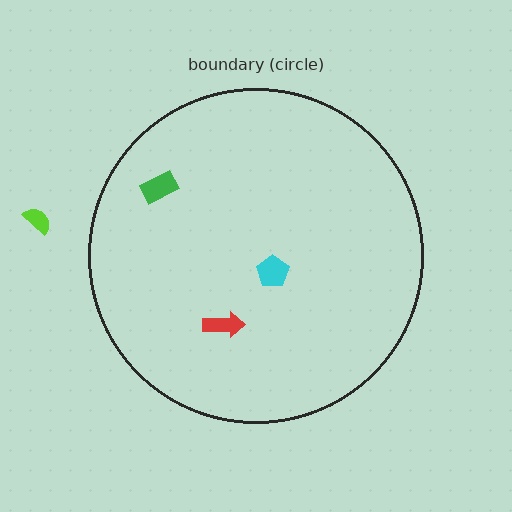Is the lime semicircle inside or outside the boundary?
Outside.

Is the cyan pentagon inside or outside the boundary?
Inside.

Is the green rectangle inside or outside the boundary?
Inside.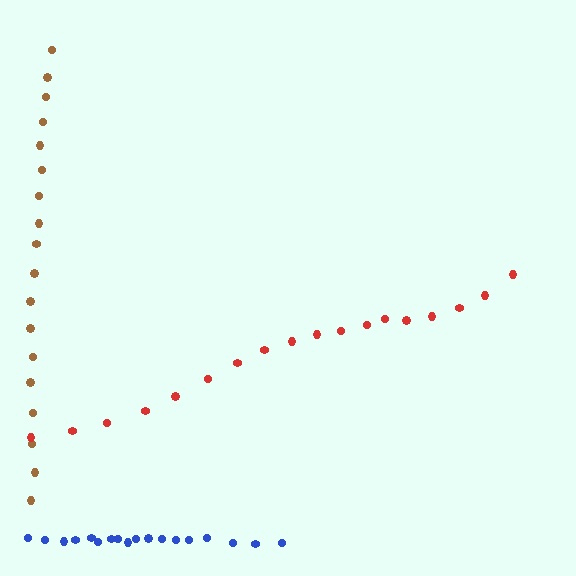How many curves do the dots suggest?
There are 3 distinct paths.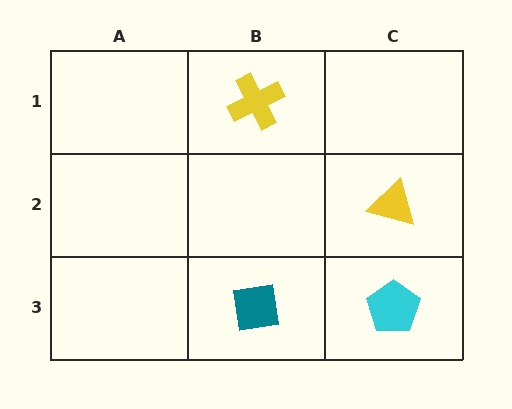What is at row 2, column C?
A yellow triangle.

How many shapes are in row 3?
2 shapes.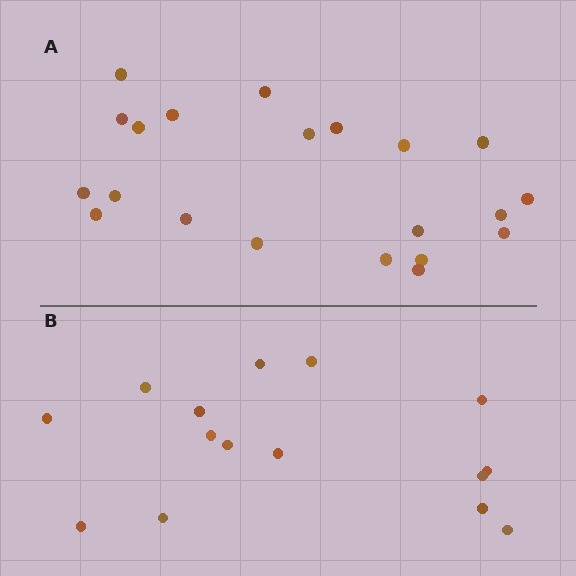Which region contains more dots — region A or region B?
Region A (the top region) has more dots.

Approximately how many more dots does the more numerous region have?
Region A has about 6 more dots than region B.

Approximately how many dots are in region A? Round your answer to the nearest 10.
About 20 dots. (The exact count is 21, which rounds to 20.)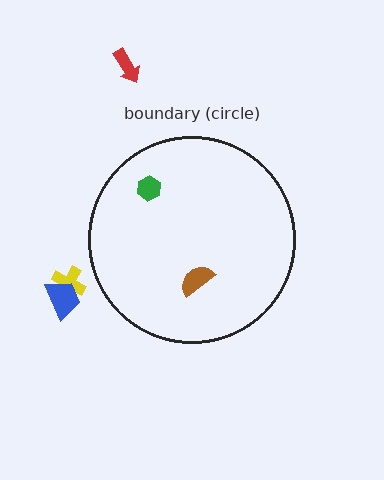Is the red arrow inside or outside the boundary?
Outside.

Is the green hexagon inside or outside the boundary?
Inside.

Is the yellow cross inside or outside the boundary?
Outside.